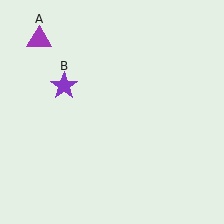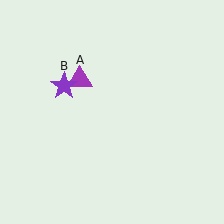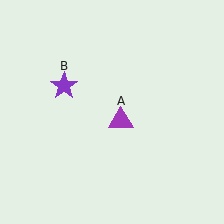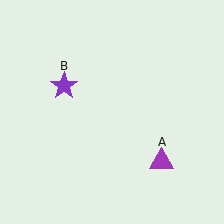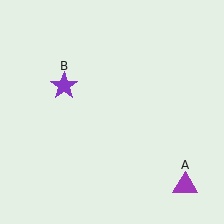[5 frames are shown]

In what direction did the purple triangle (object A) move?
The purple triangle (object A) moved down and to the right.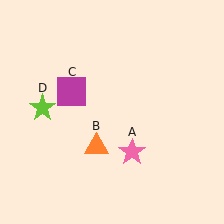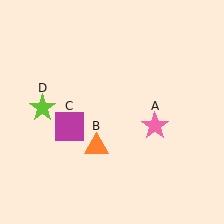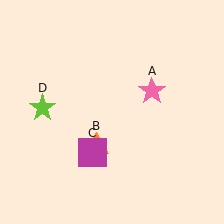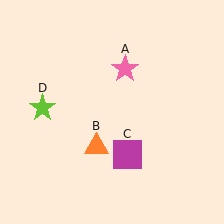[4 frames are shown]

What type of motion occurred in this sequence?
The pink star (object A), magenta square (object C) rotated counterclockwise around the center of the scene.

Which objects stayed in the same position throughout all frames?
Orange triangle (object B) and lime star (object D) remained stationary.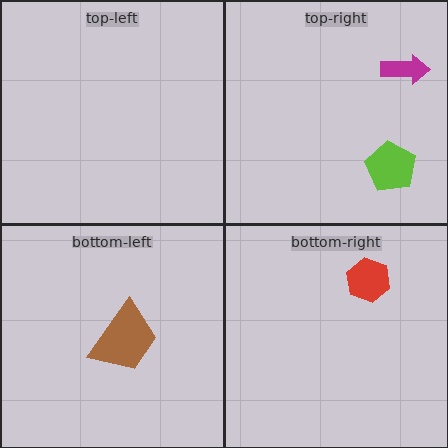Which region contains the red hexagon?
The bottom-right region.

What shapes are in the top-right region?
The magenta arrow, the lime pentagon.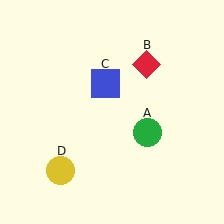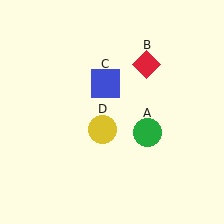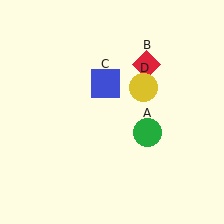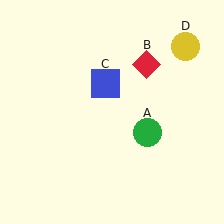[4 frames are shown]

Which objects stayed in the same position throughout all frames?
Green circle (object A) and red diamond (object B) and blue square (object C) remained stationary.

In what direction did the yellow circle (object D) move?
The yellow circle (object D) moved up and to the right.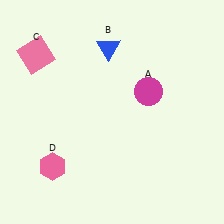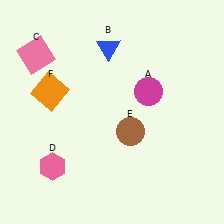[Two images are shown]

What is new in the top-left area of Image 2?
An orange square (F) was added in the top-left area of Image 2.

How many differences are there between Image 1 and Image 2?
There are 2 differences between the two images.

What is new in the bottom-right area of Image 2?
A brown circle (E) was added in the bottom-right area of Image 2.